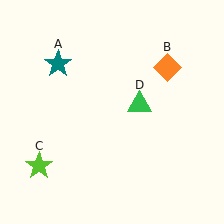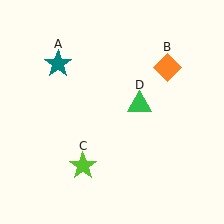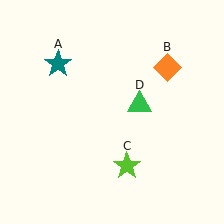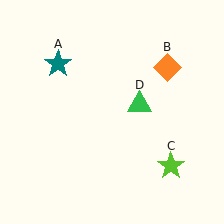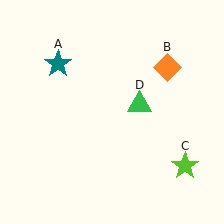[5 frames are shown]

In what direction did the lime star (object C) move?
The lime star (object C) moved right.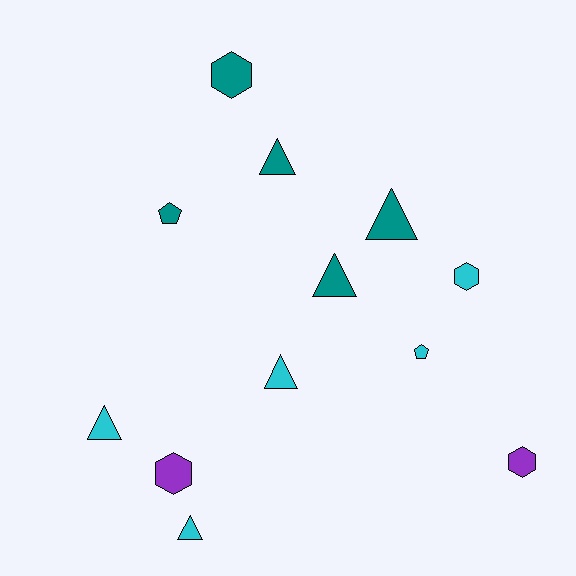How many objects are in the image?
There are 12 objects.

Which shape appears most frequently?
Triangle, with 6 objects.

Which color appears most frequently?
Teal, with 5 objects.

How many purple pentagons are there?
There are no purple pentagons.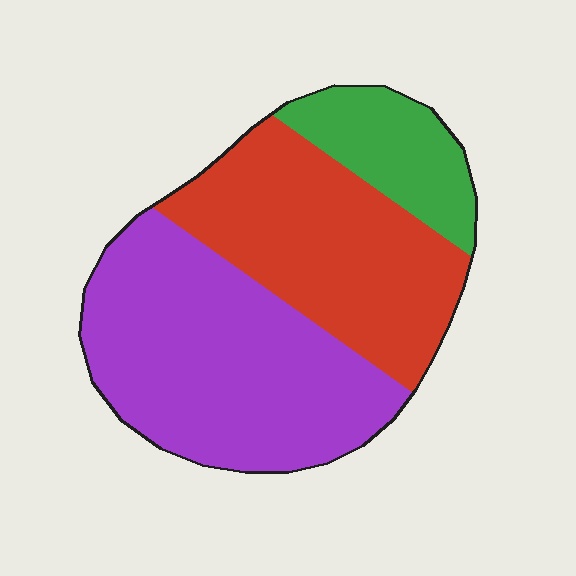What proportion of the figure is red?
Red takes up about three eighths (3/8) of the figure.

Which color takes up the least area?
Green, at roughly 15%.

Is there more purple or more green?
Purple.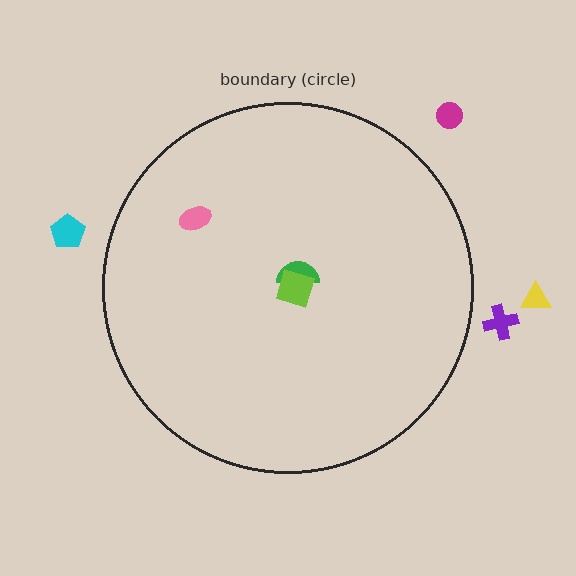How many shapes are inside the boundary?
3 inside, 4 outside.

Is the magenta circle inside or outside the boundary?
Outside.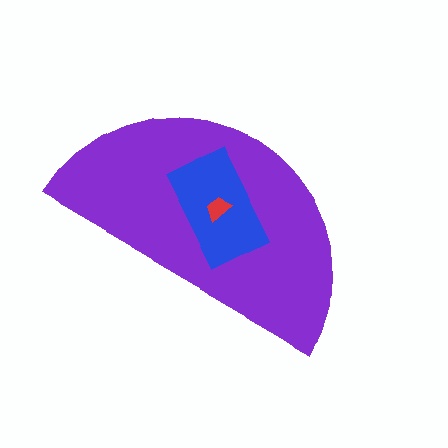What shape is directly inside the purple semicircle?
The blue rectangle.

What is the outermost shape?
The purple semicircle.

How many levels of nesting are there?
3.